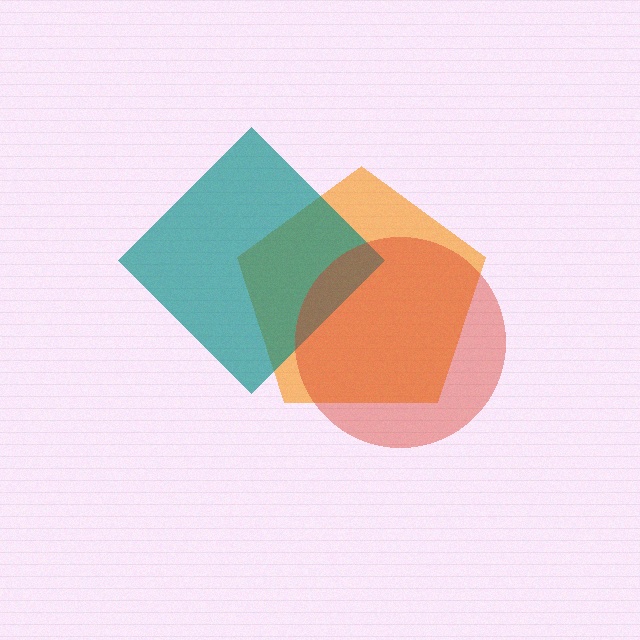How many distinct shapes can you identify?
There are 3 distinct shapes: an orange pentagon, a teal diamond, a red circle.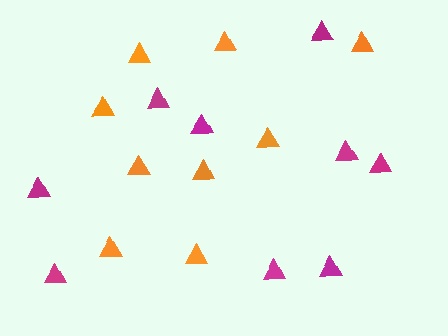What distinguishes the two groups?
There are 2 groups: one group of magenta triangles (9) and one group of orange triangles (9).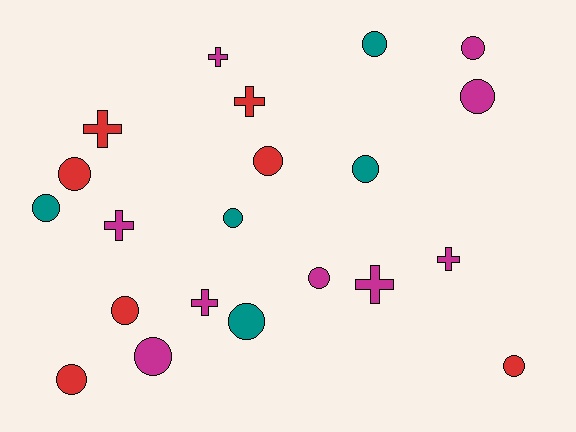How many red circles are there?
There are 5 red circles.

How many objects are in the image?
There are 21 objects.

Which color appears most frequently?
Magenta, with 9 objects.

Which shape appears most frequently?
Circle, with 14 objects.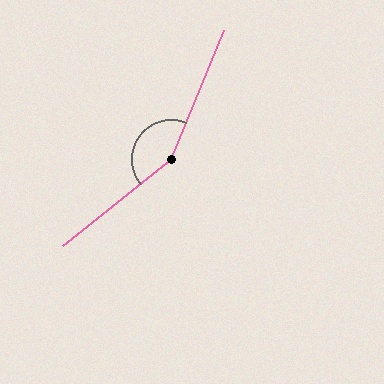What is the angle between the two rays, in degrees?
Approximately 151 degrees.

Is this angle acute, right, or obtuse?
It is obtuse.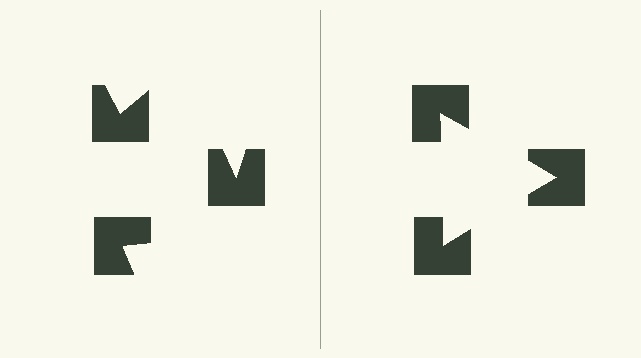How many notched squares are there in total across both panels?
6 — 3 on each side.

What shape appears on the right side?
An illusory triangle.